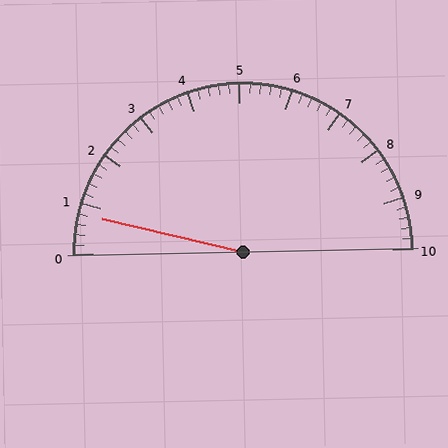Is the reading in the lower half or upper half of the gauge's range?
The reading is in the lower half of the range (0 to 10).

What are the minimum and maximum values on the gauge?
The gauge ranges from 0 to 10.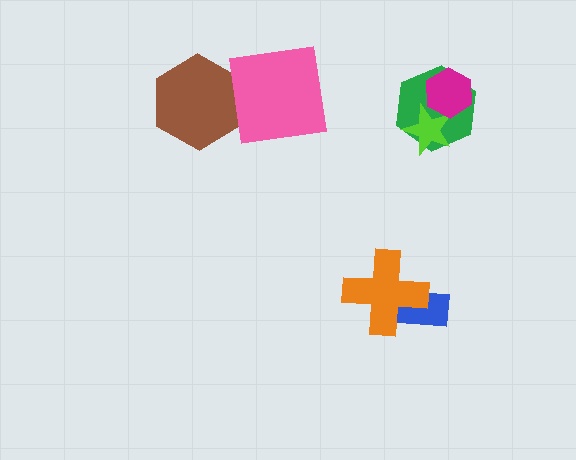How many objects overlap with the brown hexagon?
1 object overlaps with the brown hexagon.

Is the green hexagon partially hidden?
Yes, it is partially covered by another shape.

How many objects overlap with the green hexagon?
2 objects overlap with the green hexagon.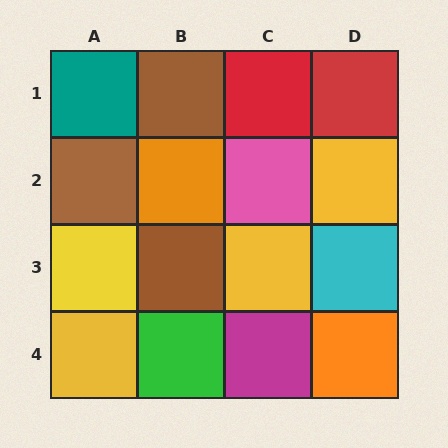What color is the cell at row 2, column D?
Yellow.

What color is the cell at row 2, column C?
Pink.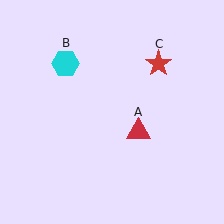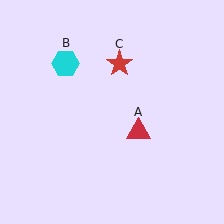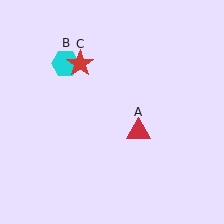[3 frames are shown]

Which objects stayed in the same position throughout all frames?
Red triangle (object A) and cyan hexagon (object B) remained stationary.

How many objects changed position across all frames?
1 object changed position: red star (object C).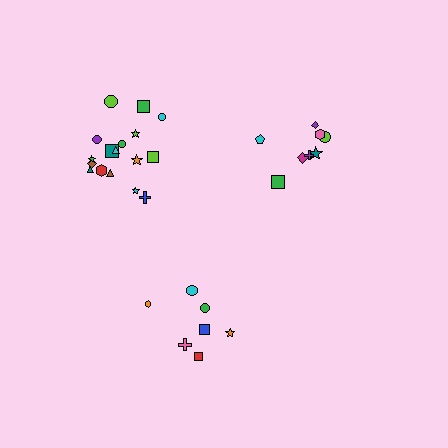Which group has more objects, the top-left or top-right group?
The top-left group.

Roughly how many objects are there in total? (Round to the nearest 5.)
Roughly 35 objects in total.